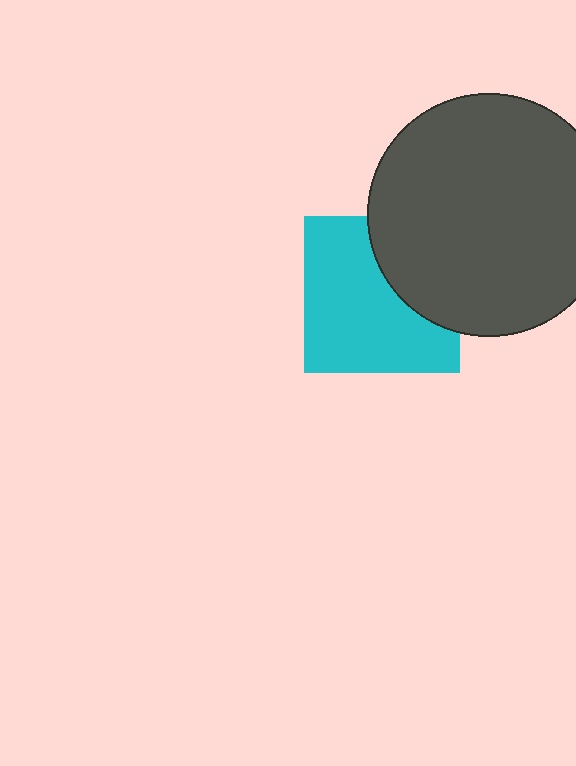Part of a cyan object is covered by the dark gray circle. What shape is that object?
It is a square.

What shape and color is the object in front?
The object in front is a dark gray circle.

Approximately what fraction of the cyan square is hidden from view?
Roughly 33% of the cyan square is hidden behind the dark gray circle.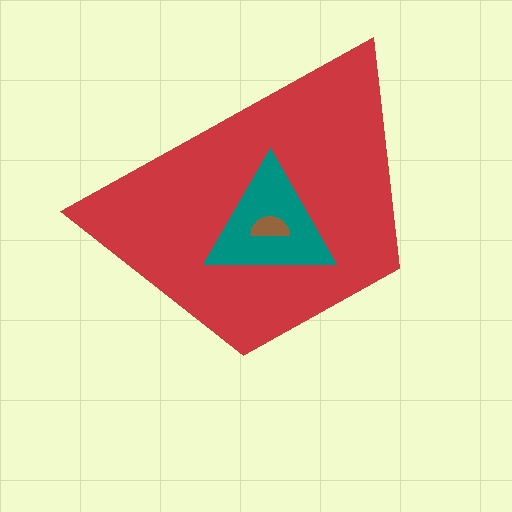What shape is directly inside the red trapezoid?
The teal triangle.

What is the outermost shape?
The red trapezoid.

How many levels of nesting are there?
3.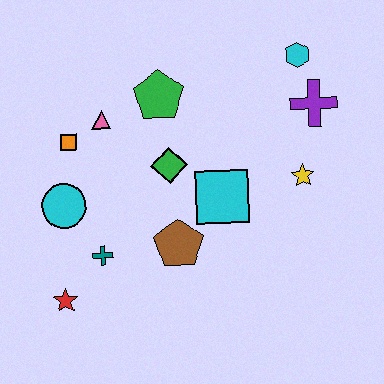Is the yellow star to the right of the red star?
Yes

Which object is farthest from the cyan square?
The red star is farthest from the cyan square.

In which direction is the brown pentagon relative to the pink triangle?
The brown pentagon is below the pink triangle.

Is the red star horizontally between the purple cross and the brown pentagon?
No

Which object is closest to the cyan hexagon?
The purple cross is closest to the cyan hexagon.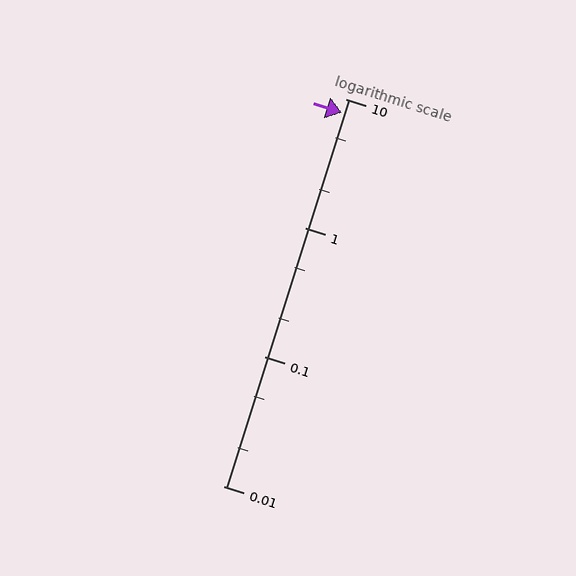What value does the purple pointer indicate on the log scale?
The pointer indicates approximately 7.8.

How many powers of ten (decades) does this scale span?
The scale spans 3 decades, from 0.01 to 10.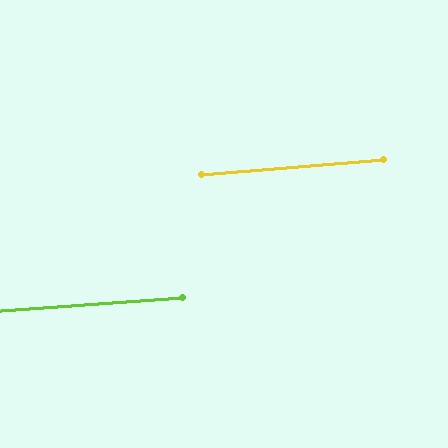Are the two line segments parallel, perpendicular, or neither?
Parallel — their directions differ by only 0.7°.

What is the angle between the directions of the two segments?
Approximately 1 degree.